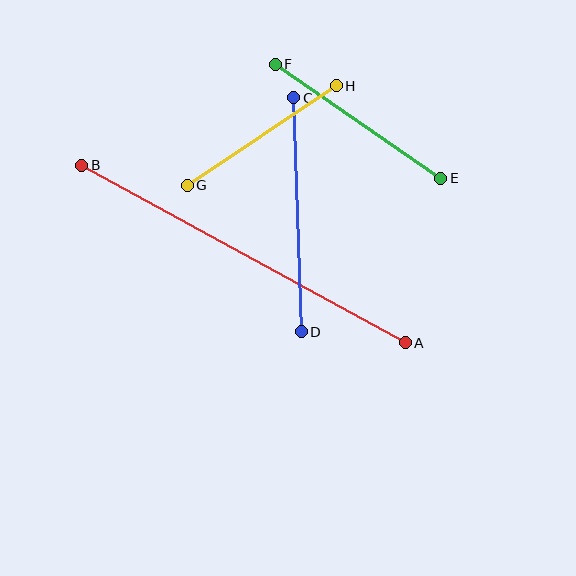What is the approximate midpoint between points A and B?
The midpoint is at approximately (243, 254) pixels.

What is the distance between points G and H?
The distance is approximately 180 pixels.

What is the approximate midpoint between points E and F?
The midpoint is at approximately (358, 121) pixels.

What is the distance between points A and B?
The distance is approximately 369 pixels.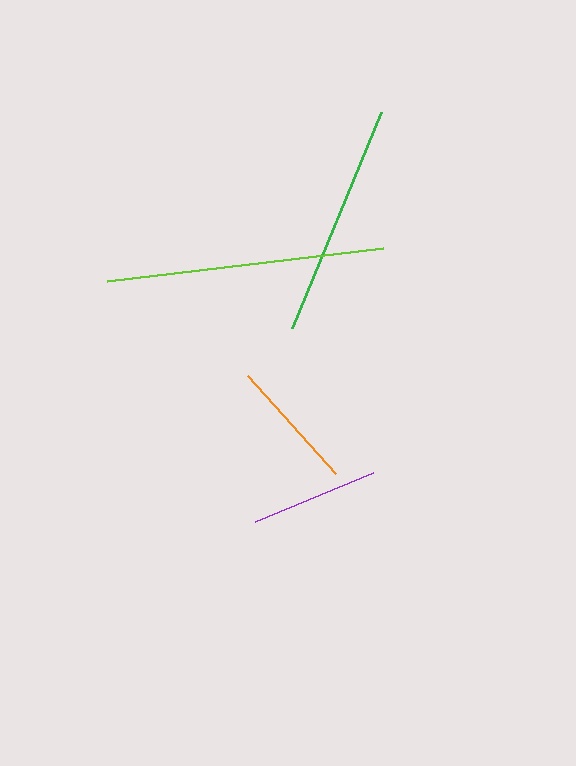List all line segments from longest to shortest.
From longest to shortest: lime, green, orange, purple.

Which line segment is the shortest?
The purple line is the shortest at approximately 129 pixels.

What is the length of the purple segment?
The purple segment is approximately 129 pixels long.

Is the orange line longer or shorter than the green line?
The green line is longer than the orange line.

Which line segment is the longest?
The lime line is the longest at approximately 278 pixels.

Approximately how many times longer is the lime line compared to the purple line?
The lime line is approximately 2.2 times the length of the purple line.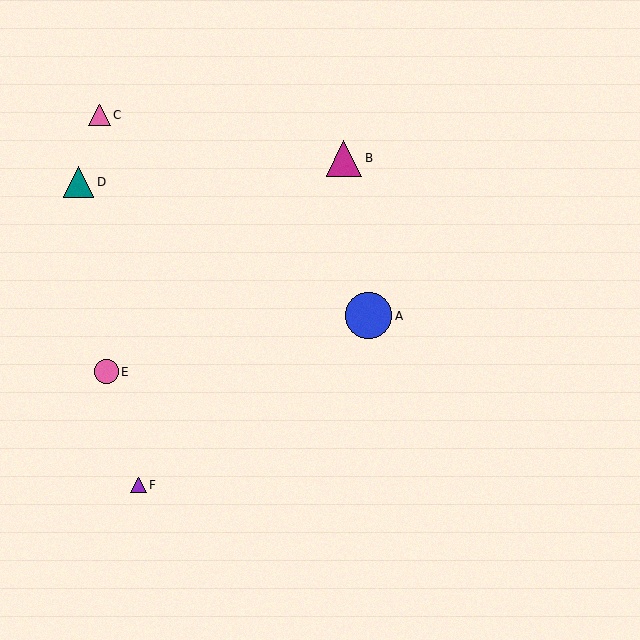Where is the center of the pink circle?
The center of the pink circle is at (106, 372).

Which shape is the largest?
The blue circle (labeled A) is the largest.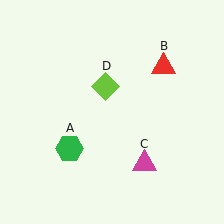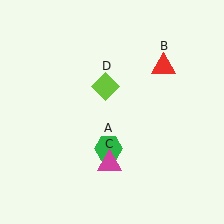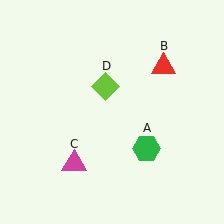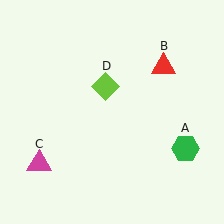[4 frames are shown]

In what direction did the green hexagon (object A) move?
The green hexagon (object A) moved right.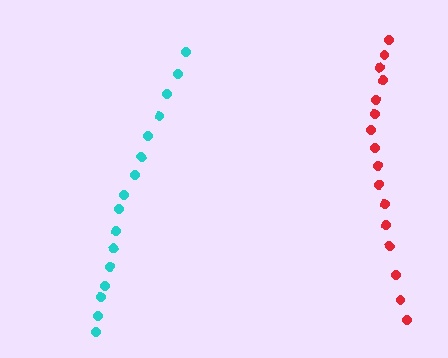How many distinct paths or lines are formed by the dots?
There are 2 distinct paths.